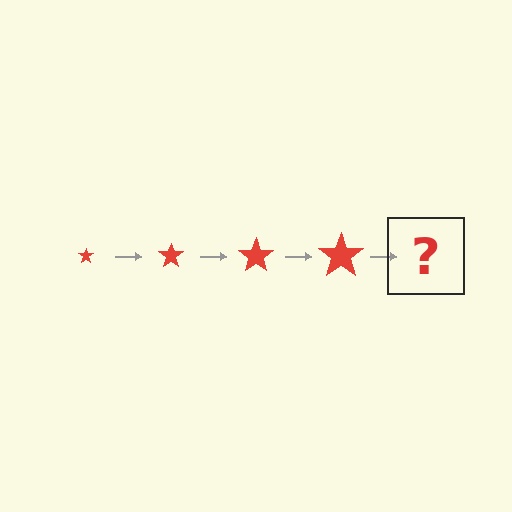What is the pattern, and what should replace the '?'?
The pattern is that the star gets progressively larger each step. The '?' should be a red star, larger than the previous one.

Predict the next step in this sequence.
The next step is a red star, larger than the previous one.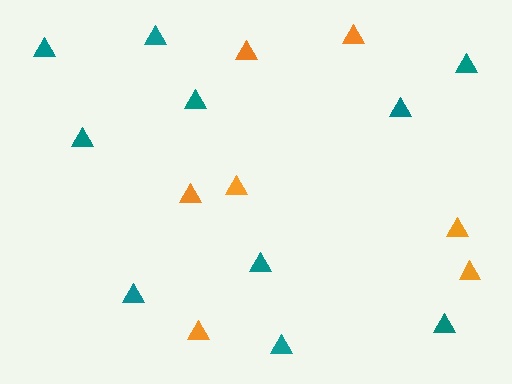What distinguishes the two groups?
There are 2 groups: one group of teal triangles (10) and one group of orange triangles (7).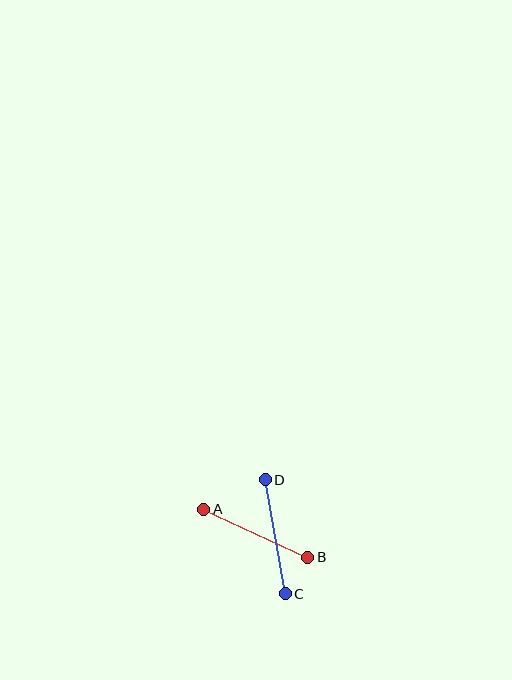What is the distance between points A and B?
The distance is approximately 115 pixels.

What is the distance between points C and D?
The distance is approximately 116 pixels.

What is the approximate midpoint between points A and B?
The midpoint is at approximately (256, 533) pixels.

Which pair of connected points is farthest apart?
Points C and D are farthest apart.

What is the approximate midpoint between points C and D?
The midpoint is at approximately (275, 537) pixels.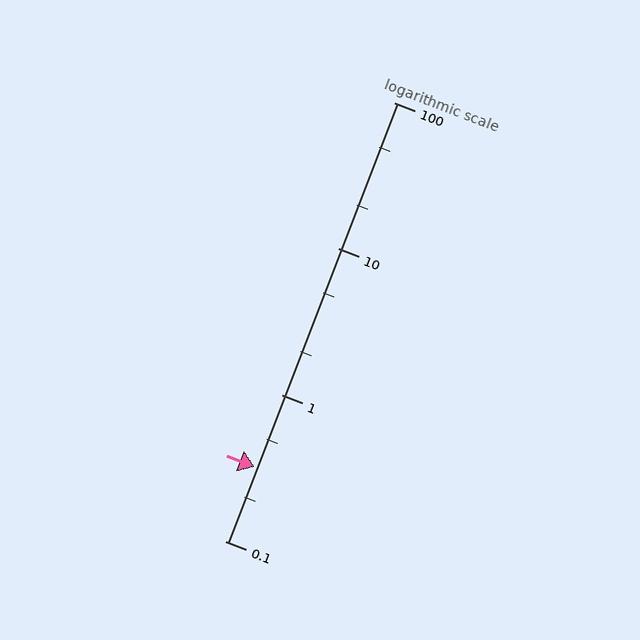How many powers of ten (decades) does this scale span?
The scale spans 3 decades, from 0.1 to 100.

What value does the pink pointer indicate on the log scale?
The pointer indicates approximately 0.32.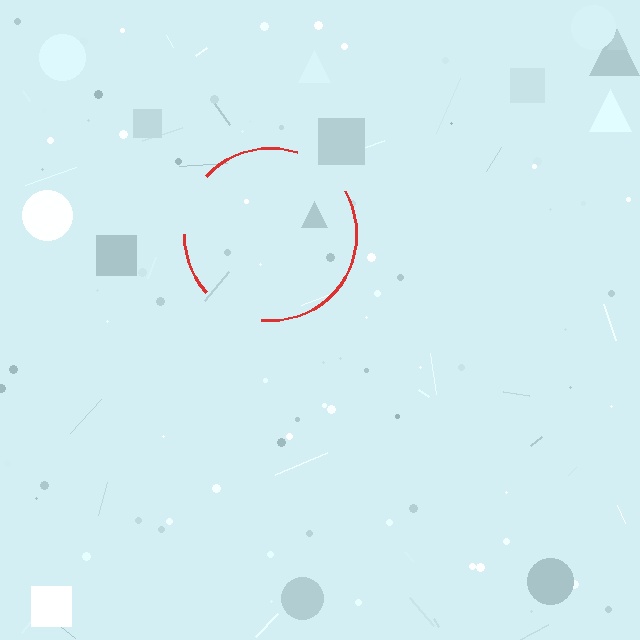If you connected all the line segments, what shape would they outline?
They would outline a circle.